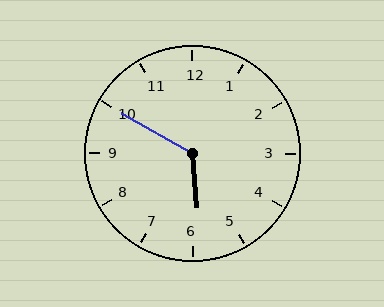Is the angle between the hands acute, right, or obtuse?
It is obtuse.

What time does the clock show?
5:50.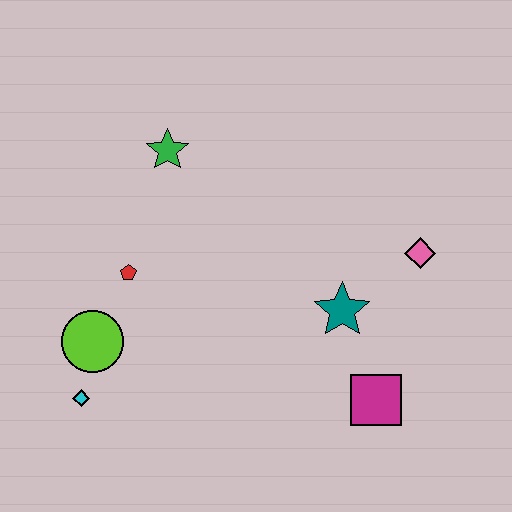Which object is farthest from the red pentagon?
The pink diamond is farthest from the red pentagon.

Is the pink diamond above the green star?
No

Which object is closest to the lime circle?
The cyan diamond is closest to the lime circle.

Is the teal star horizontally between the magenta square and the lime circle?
Yes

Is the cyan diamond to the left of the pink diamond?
Yes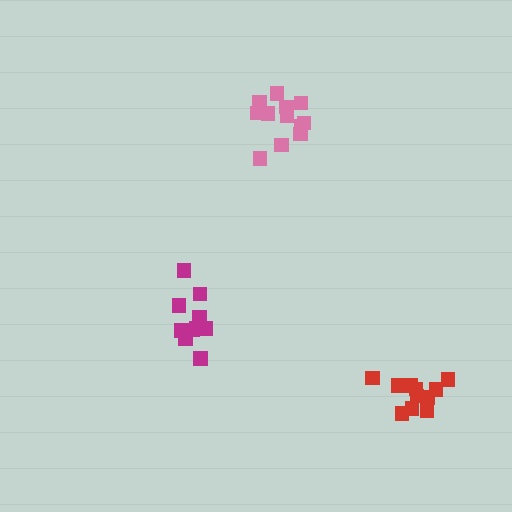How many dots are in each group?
Group 1: 12 dots, Group 2: 11 dots, Group 3: 11 dots (34 total).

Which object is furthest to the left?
The magenta cluster is leftmost.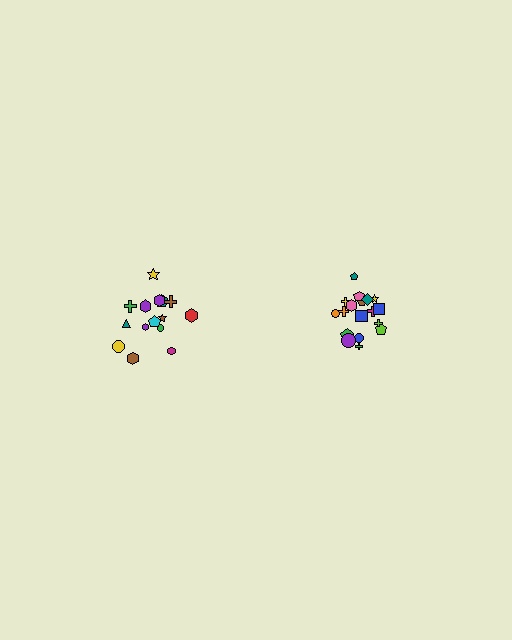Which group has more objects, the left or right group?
The right group.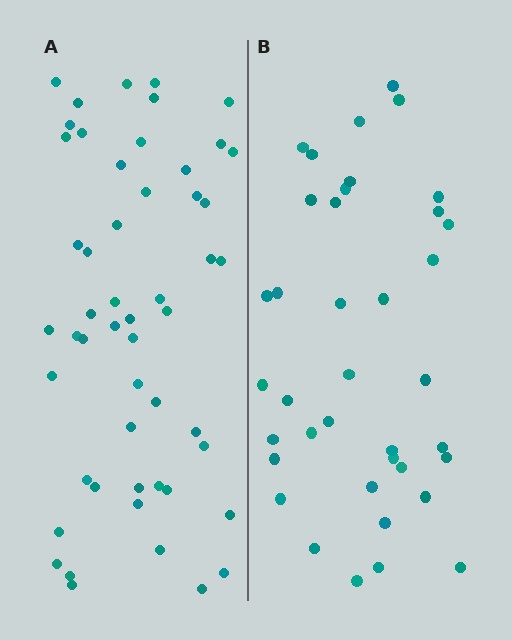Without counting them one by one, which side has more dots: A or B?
Region A (the left region) has more dots.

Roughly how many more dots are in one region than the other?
Region A has approximately 15 more dots than region B.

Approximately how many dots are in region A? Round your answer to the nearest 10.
About 50 dots. (The exact count is 52, which rounds to 50.)